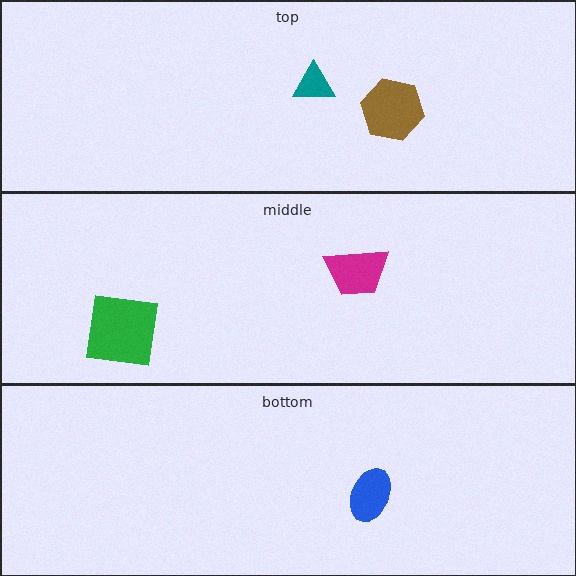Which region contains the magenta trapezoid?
The middle region.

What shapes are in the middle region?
The green square, the magenta trapezoid.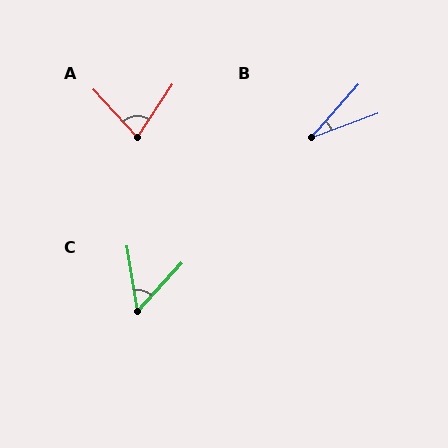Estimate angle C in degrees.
Approximately 51 degrees.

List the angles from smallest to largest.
B (28°), C (51°), A (76°).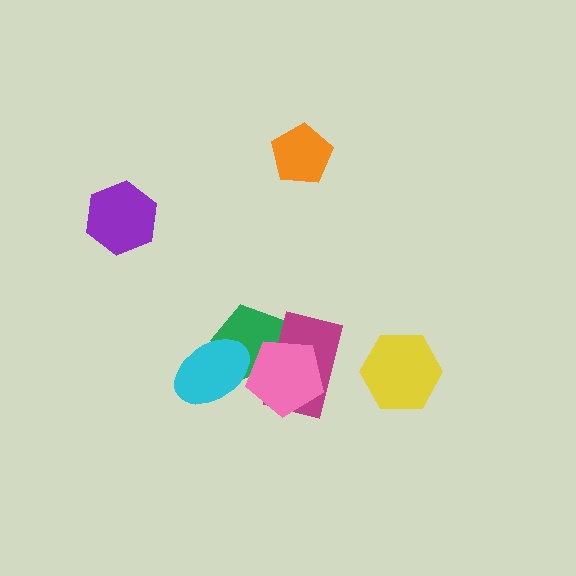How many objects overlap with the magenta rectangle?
2 objects overlap with the magenta rectangle.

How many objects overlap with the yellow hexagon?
0 objects overlap with the yellow hexagon.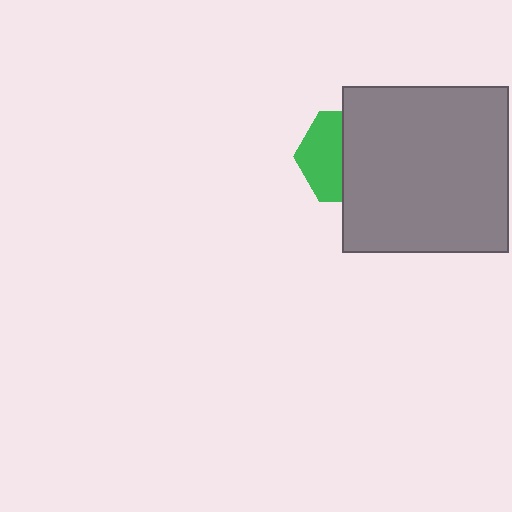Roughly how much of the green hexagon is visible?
A small part of it is visible (roughly 45%).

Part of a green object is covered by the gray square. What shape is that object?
It is a hexagon.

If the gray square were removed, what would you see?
You would see the complete green hexagon.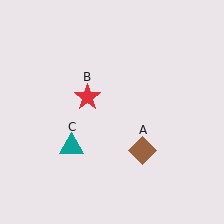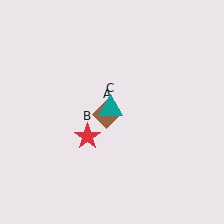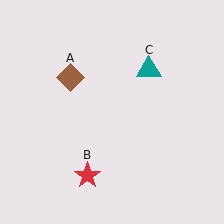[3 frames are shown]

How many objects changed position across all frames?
3 objects changed position: brown diamond (object A), red star (object B), teal triangle (object C).